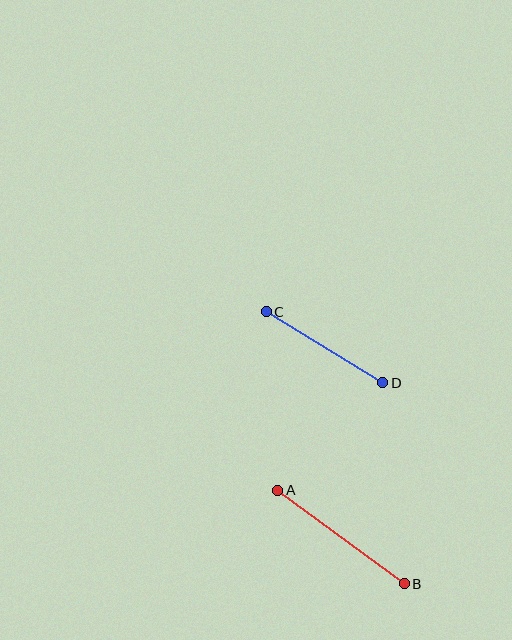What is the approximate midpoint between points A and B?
The midpoint is at approximately (341, 537) pixels.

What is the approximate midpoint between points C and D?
The midpoint is at approximately (324, 347) pixels.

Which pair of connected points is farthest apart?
Points A and B are farthest apart.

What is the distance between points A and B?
The distance is approximately 157 pixels.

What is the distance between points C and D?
The distance is approximately 136 pixels.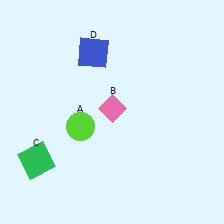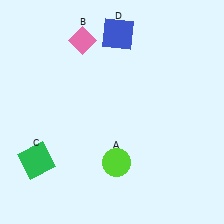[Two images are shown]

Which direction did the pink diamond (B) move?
The pink diamond (B) moved up.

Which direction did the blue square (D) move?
The blue square (D) moved right.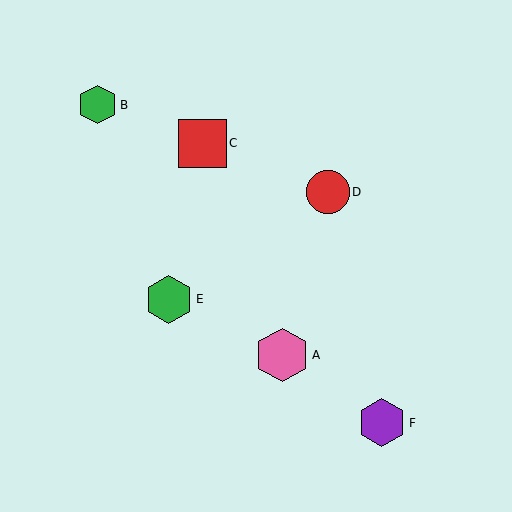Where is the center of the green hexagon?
The center of the green hexagon is at (169, 299).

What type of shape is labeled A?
Shape A is a pink hexagon.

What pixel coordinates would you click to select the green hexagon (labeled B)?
Click at (97, 105) to select the green hexagon B.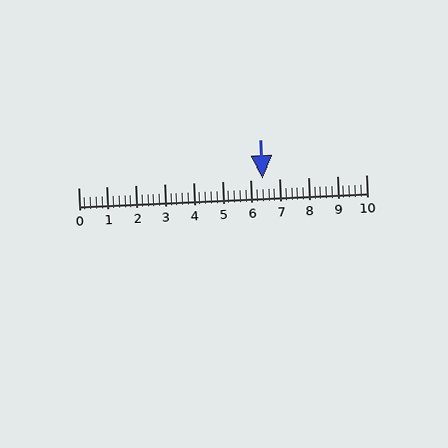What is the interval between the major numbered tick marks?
The major tick marks are spaced 1 units apart.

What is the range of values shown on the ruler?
The ruler shows values from 0 to 10.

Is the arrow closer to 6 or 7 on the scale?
The arrow is closer to 6.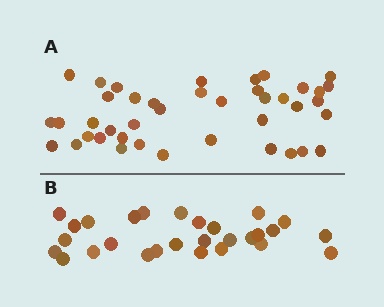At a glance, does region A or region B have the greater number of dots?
Region A (the top region) has more dots.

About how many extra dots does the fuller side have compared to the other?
Region A has approximately 15 more dots than region B.